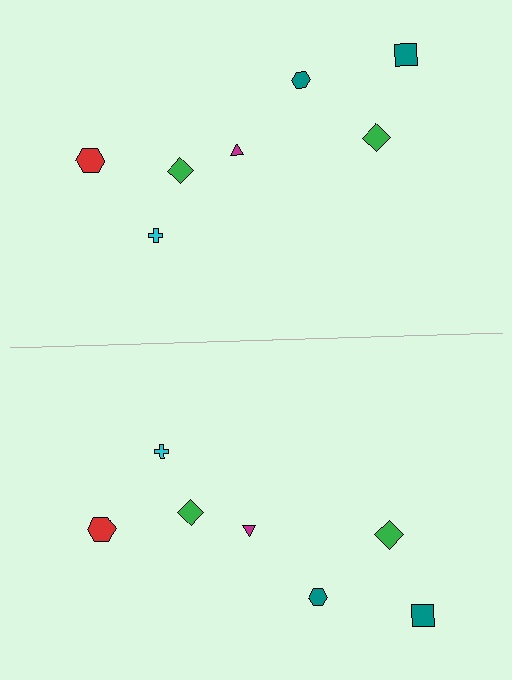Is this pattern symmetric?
Yes, this pattern has bilateral (reflection) symmetry.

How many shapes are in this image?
There are 14 shapes in this image.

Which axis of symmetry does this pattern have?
The pattern has a horizontal axis of symmetry running through the center of the image.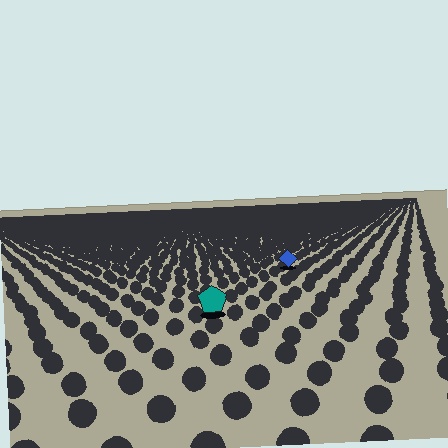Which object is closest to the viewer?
The teal pentagon is closest. The texture marks near it are larger and more spread out.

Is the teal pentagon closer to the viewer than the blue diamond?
Yes. The teal pentagon is closer — you can tell from the texture gradient: the ground texture is coarser near it.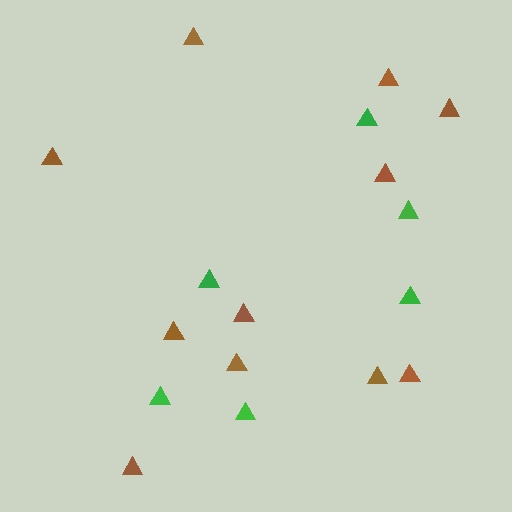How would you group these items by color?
There are 2 groups: one group of brown triangles (11) and one group of green triangles (6).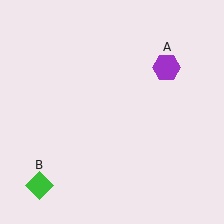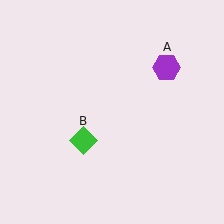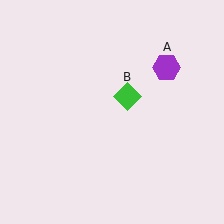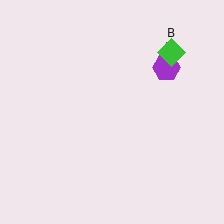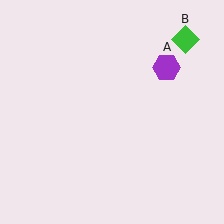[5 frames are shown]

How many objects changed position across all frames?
1 object changed position: green diamond (object B).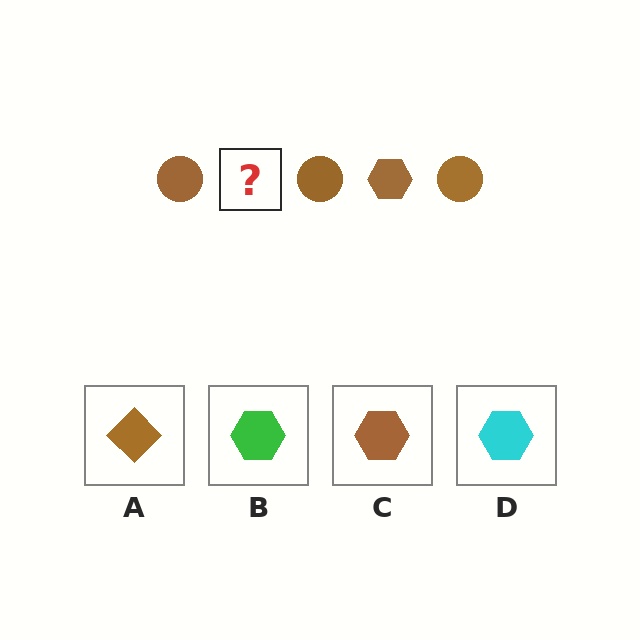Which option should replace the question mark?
Option C.